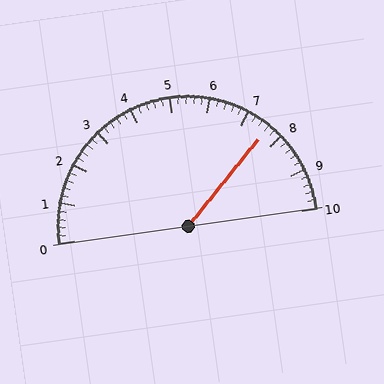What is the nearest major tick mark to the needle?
The nearest major tick mark is 8.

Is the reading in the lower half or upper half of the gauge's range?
The reading is in the upper half of the range (0 to 10).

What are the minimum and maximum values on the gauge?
The gauge ranges from 0 to 10.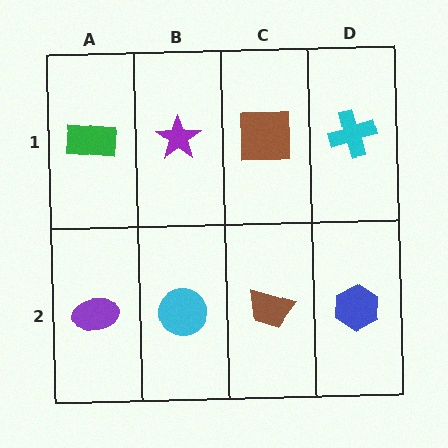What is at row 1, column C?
A brown square.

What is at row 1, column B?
A purple star.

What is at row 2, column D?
A blue hexagon.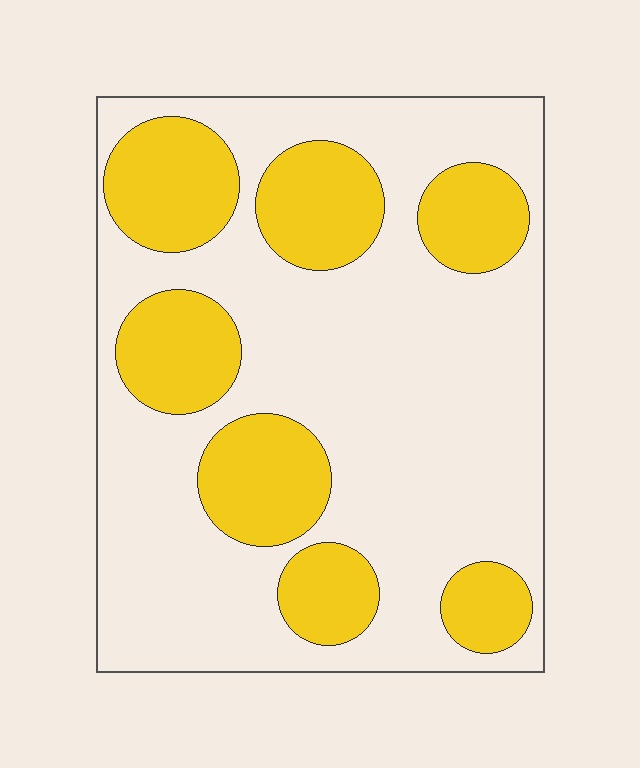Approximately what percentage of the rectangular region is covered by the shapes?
Approximately 30%.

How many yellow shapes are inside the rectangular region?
7.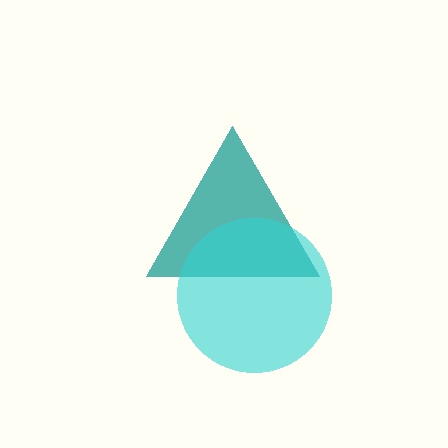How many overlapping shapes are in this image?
There are 2 overlapping shapes in the image.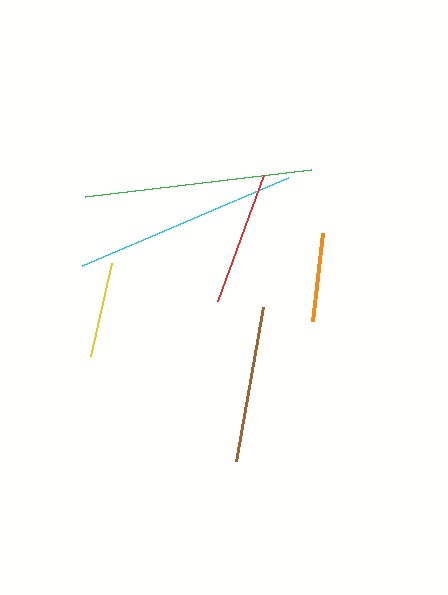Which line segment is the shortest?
The orange line is the shortest at approximately 89 pixels.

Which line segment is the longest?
The green line is the longest at approximately 228 pixels.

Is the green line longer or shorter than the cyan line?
The green line is longer than the cyan line.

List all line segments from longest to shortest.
From longest to shortest: green, cyan, brown, red, yellow, orange.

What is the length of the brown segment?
The brown segment is approximately 156 pixels long.